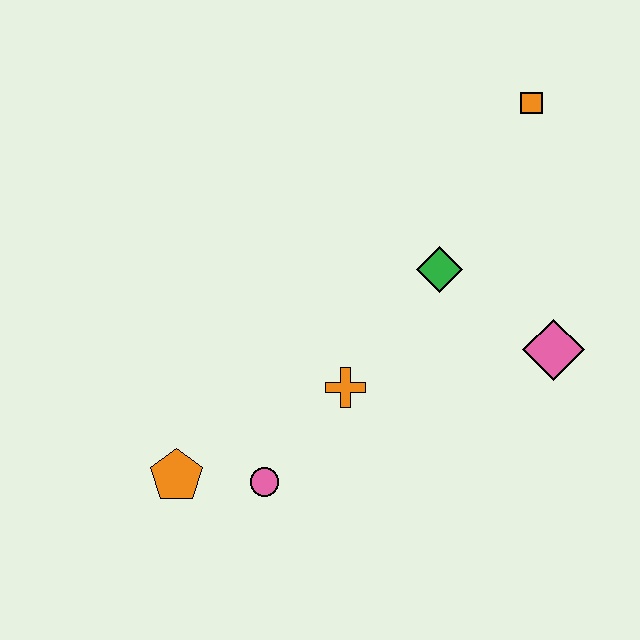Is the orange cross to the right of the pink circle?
Yes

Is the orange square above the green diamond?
Yes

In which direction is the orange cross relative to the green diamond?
The orange cross is below the green diamond.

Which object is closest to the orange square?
The green diamond is closest to the orange square.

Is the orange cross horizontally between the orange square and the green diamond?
No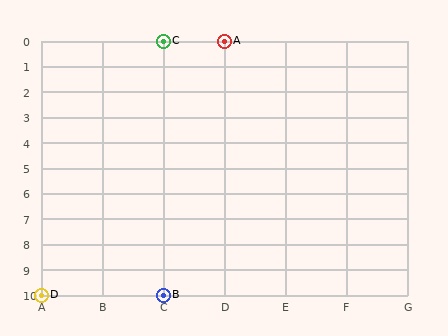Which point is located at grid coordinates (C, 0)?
Point C is at (C, 0).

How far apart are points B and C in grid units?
Points B and C are 10 rows apart.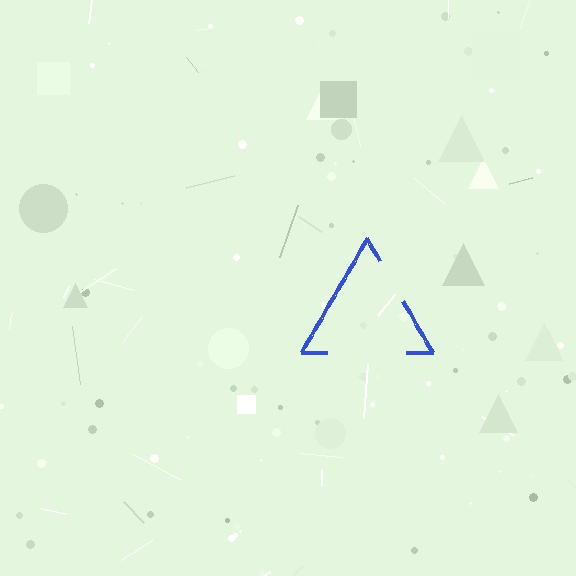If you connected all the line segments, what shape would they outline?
They would outline a triangle.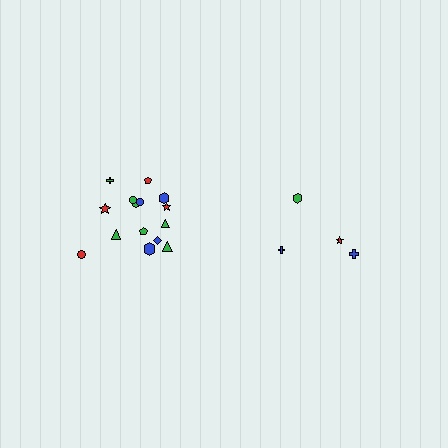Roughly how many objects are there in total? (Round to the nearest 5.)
Roughly 20 objects in total.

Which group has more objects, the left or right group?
The left group.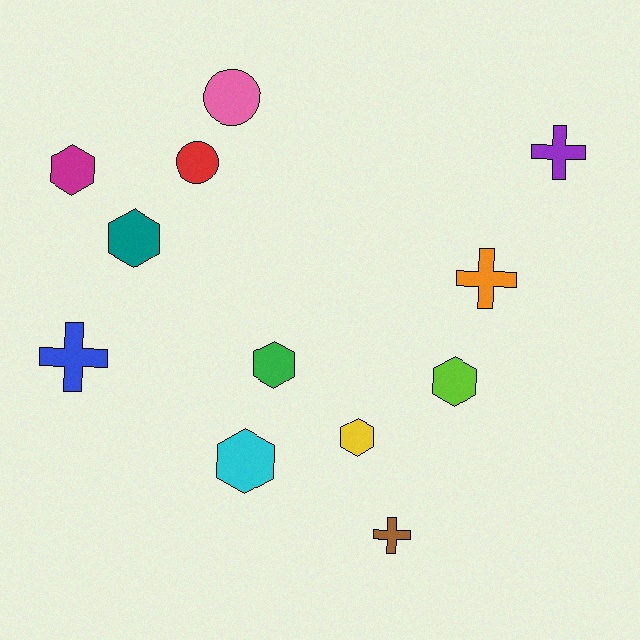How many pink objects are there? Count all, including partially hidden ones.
There is 1 pink object.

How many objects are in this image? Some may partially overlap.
There are 12 objects.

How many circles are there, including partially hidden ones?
There are 2 circles.